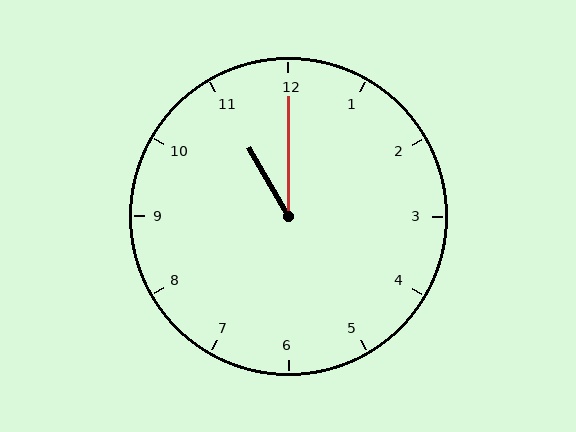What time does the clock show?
11:00.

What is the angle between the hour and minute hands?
Approximately 30 degrees.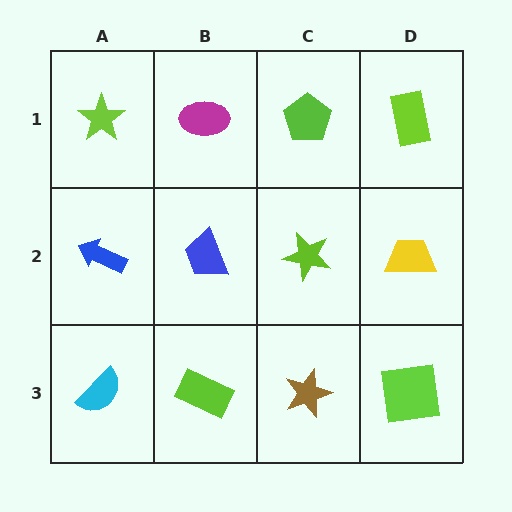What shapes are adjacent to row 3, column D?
A yellow trapezoid (row 2, column D), a brown star (row 3, column C).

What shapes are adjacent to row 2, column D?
A lime rectangle (row 1, column D), a lime square (row 3, column D), a lime star (row 2, column C).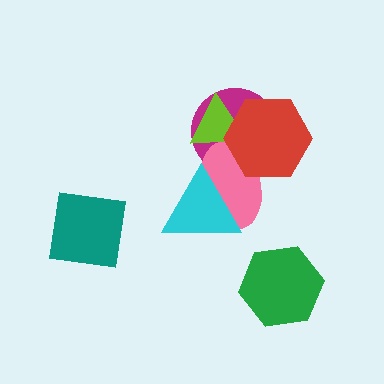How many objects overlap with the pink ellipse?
4 objects overlap with the pink ellipse.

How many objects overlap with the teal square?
0 objects overlap with the teal square.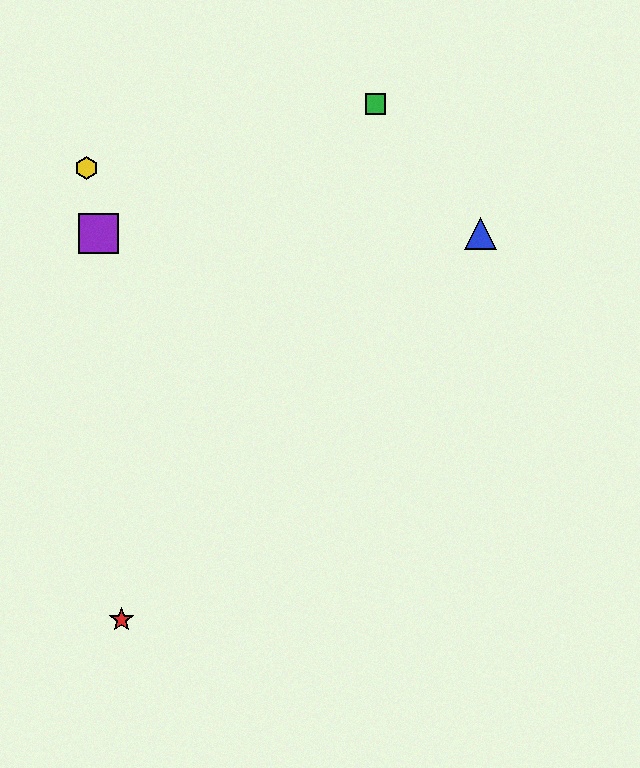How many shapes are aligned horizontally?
2 shapes (the blue triangle, the purple square) are aligned horizontally.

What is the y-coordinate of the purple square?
The purple square is at y≈234.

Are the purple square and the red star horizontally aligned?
No, the purple square is at y≈234 and the red star is at y≈620.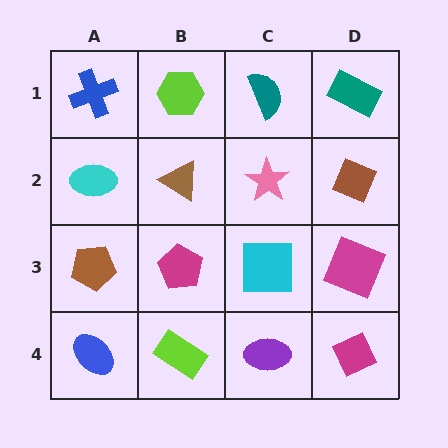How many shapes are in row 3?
4 shapes.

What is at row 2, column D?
A brown diamond.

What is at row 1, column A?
A blue cross.